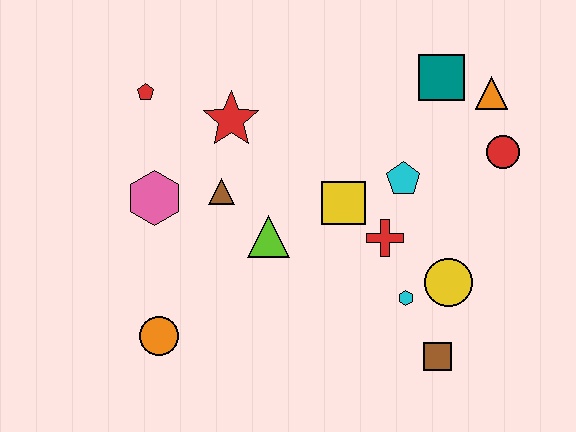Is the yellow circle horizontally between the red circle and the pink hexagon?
Yes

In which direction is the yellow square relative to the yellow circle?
The yellow square is to the left of the yellow circle.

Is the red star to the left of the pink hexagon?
No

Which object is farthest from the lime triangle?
The orange triangle is farthest from the lime triangle.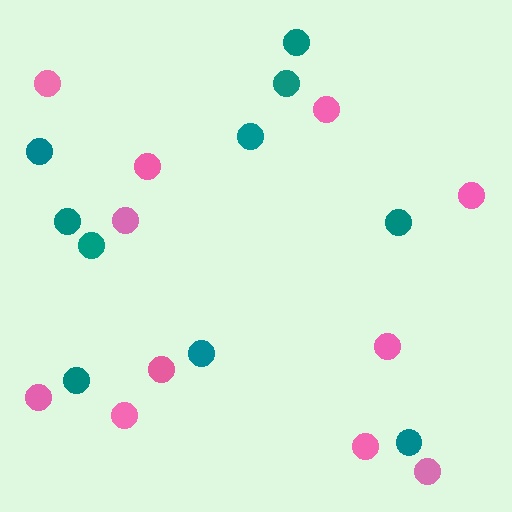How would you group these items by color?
There are 2 groups: one group of teal circles (10) and one group of pink circles (11).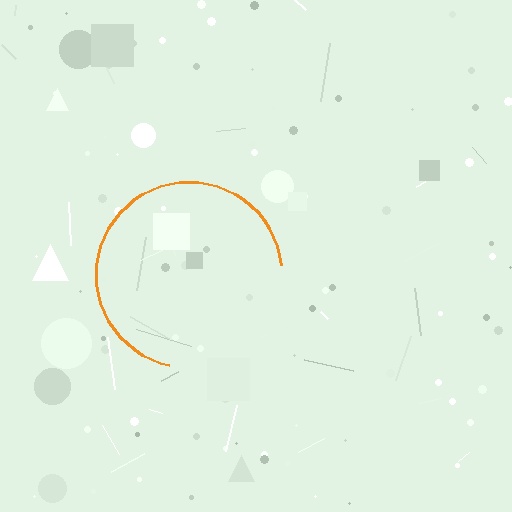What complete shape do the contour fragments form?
The contour fragments form a circle.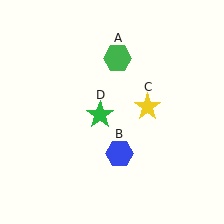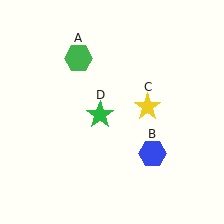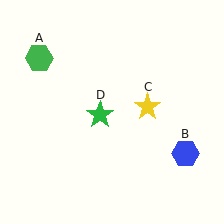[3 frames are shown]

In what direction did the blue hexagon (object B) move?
The blue hexagon (object B) moved right.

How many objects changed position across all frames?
2 objects changed position: green hexagon (object A), blue hexagon (object B).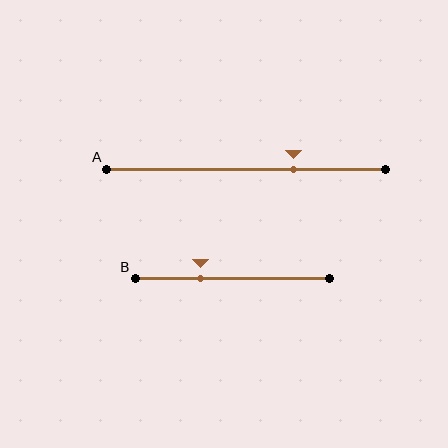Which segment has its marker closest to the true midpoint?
Segment B has its marker closest to the true midpoint.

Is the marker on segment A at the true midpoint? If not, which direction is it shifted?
No, the marker on segment A is shifted to the right by about 17% of the segment length.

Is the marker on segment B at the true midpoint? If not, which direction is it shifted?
No, the marker on segment B is shifted to the left by about 17% of the segment length.